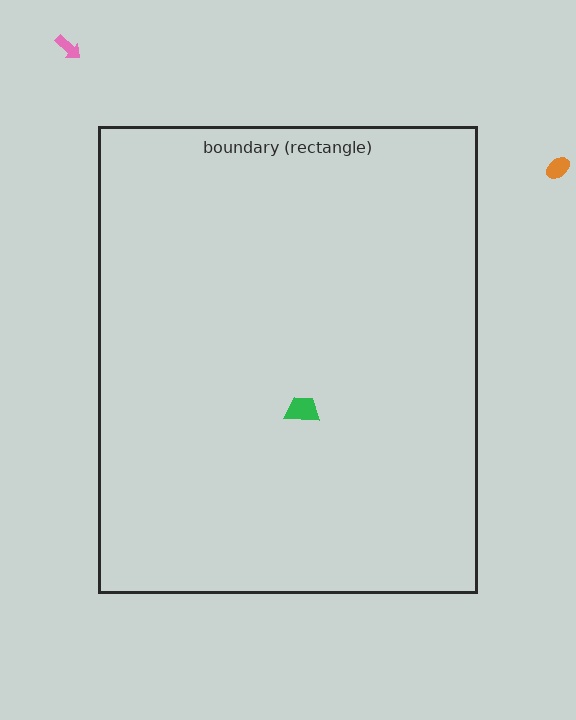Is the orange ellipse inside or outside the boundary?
Outside.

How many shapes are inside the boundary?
1 inside, 2 outside.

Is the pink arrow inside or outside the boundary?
Outside.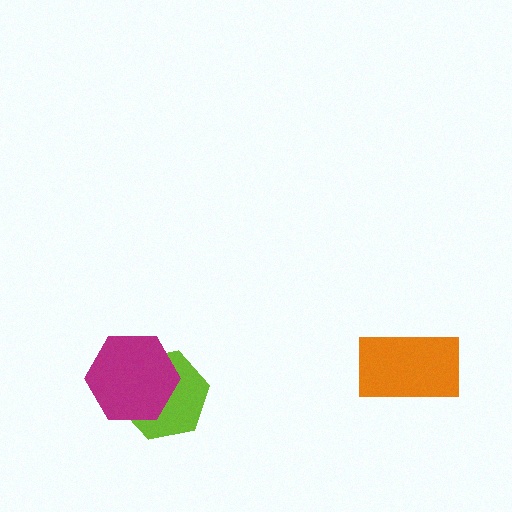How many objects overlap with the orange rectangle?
0 objects overlap with the orange rectangle.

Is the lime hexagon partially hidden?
Yes, it is partially covered by another shape.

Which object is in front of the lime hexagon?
The magenta hexagon is in front of the lime hexagon.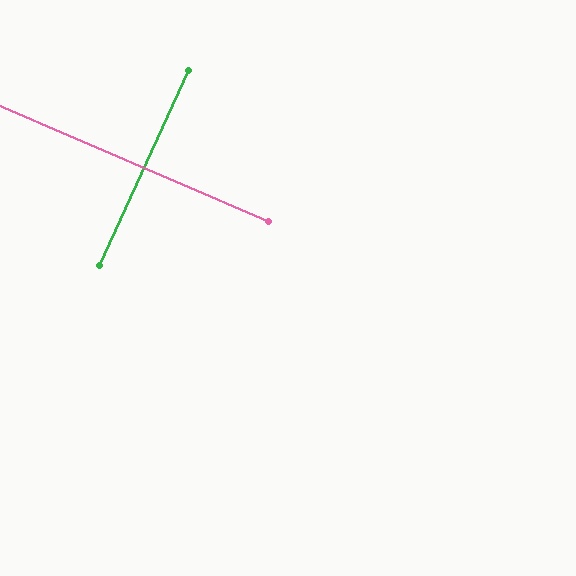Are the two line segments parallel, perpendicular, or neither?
Perpendicular — they meet at approximately 89°.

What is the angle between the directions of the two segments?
Approximately 89 degrees.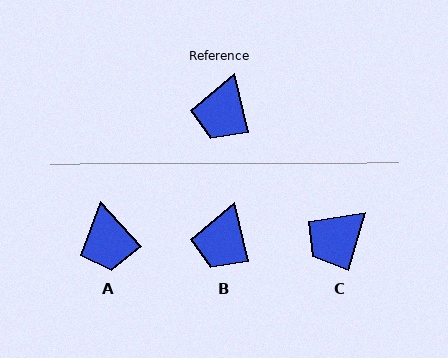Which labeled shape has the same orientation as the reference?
B.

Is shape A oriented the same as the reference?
No, it is off by about 30 degrees.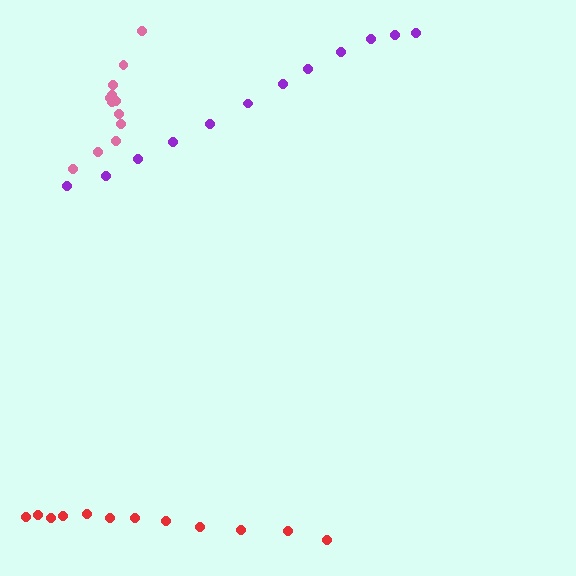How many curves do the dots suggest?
There are 3 distinct paths.